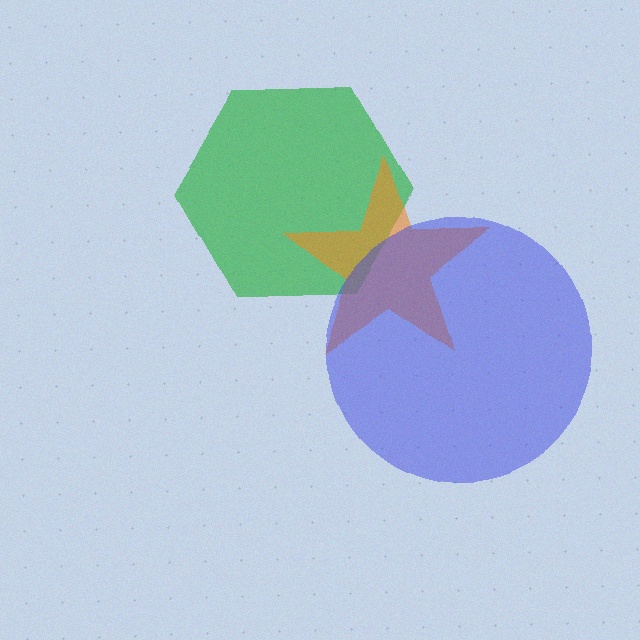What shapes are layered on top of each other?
The layered shapes are: a green hexagon, an orange star, a blue circle.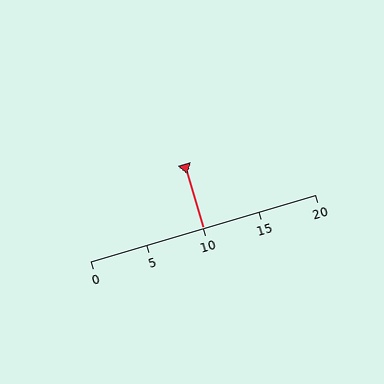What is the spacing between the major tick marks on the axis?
The major ticks are spaced 5 apart.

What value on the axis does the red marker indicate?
The marker indicates approximately 10.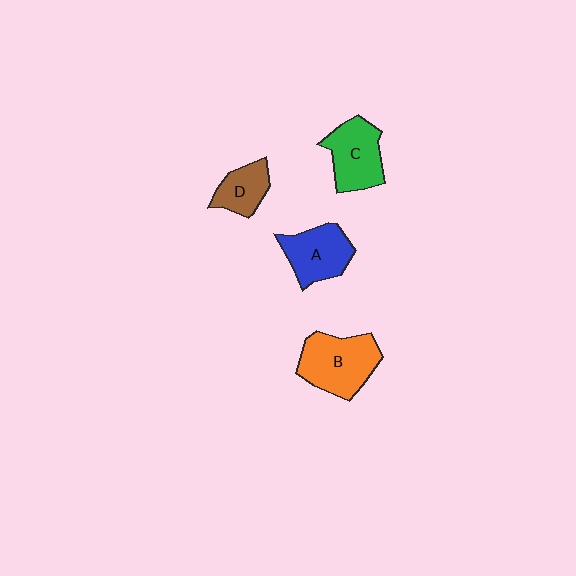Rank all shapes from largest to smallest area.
From largest to smallest: B (orange), C (green), A (blue), D (brown).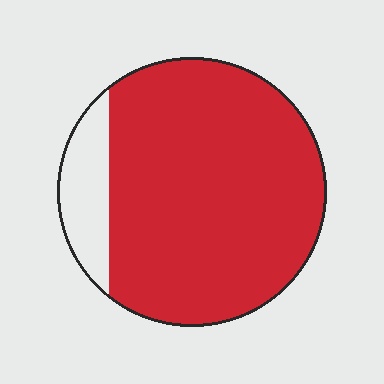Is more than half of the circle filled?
Yes.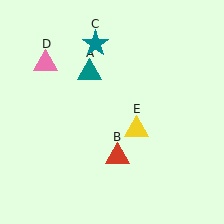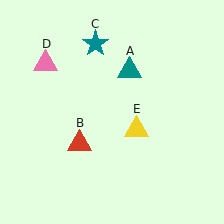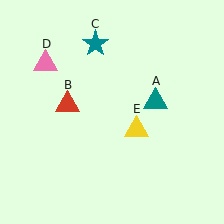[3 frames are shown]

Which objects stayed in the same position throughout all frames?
Teal star (object C) and pink triangle (object D) and yellow triangle (object E) remained stationary.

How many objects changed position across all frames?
2 objects changed position: teal triangle (object A), red triangle (object B).